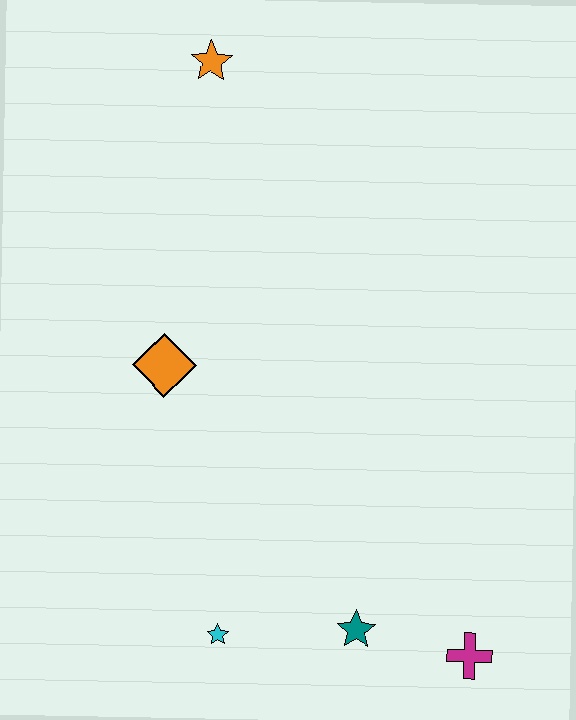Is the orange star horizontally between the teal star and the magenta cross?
No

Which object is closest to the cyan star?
The teal star is closest to the cyan star.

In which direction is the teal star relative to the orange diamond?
The teal star is below the orange diamond.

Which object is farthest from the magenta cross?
The orange star is farthest from the magenta cross.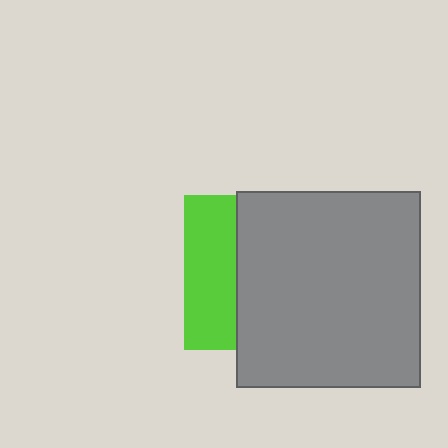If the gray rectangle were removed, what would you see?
You would see the complete lime square.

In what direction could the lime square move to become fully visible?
The lime square could move left. That would shift it out from behind the gray rectangle entirely.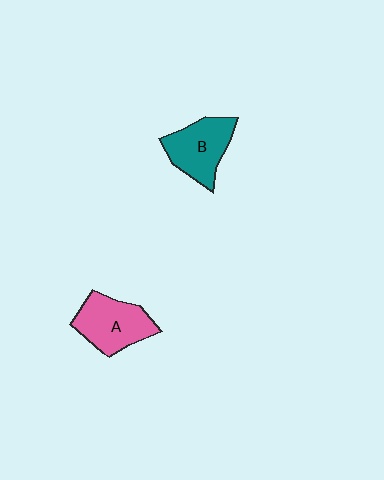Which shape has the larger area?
Shape A (pink).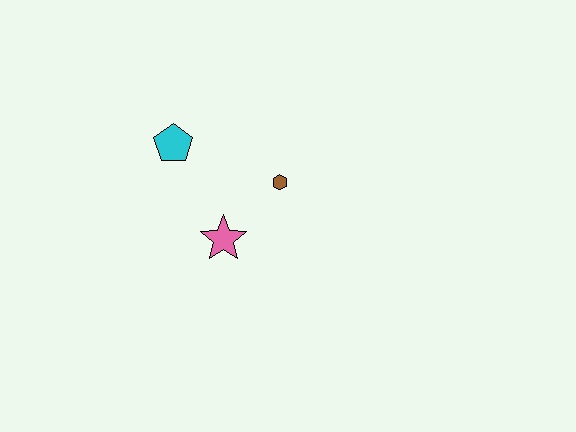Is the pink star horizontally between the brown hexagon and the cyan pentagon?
Yes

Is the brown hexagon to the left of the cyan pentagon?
No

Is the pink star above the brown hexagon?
No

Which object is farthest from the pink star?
The cyan pentagon is farthest from the pink star.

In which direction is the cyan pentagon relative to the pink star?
The cyan pentagon is above the pink star.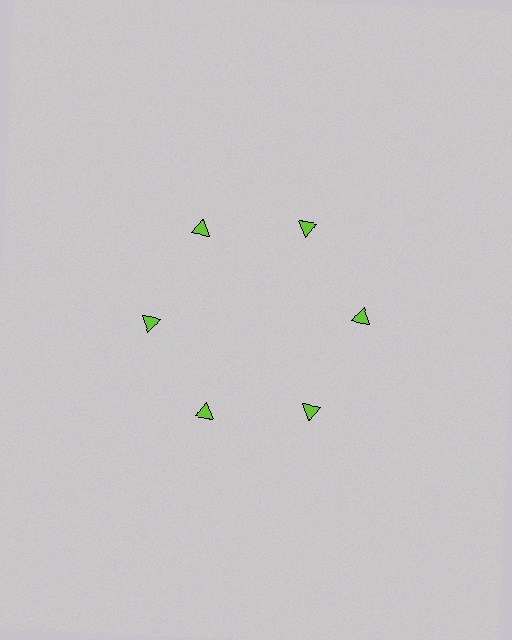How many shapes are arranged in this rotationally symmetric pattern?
There are 6 shapes, arranged in 6 groups of 1.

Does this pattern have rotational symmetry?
Yes, this pattern has 6-fold rotational symmetry. It looks the same after rotating 60 degrees around the center.